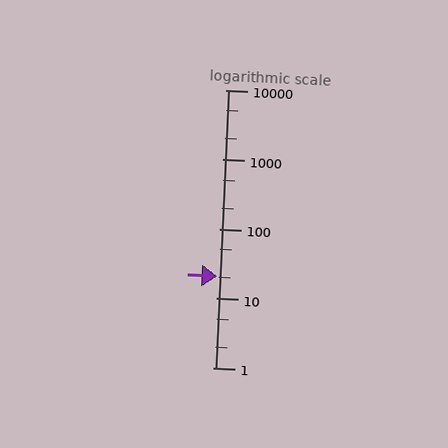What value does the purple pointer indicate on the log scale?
The pointer indicates approximately 21.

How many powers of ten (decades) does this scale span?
The scale spans 4 decades, from 1 to 10000.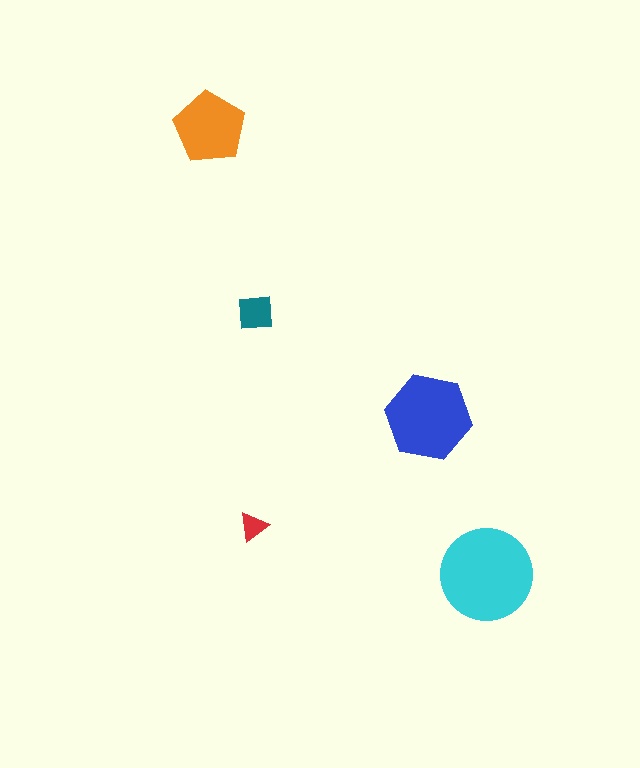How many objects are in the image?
There are 5 objects in the image.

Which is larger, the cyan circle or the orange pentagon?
The cyan circle.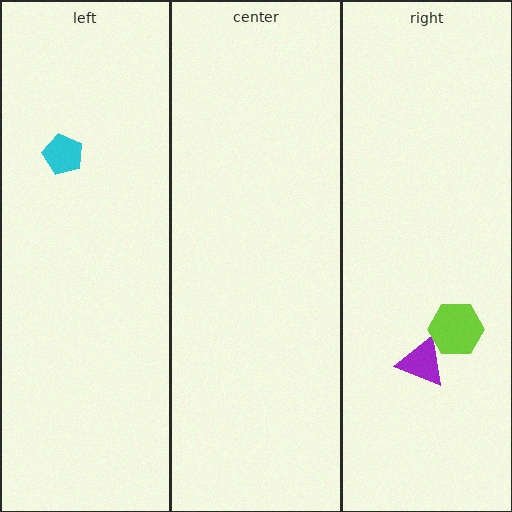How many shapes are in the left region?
1.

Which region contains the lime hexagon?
The right region.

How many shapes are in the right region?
2.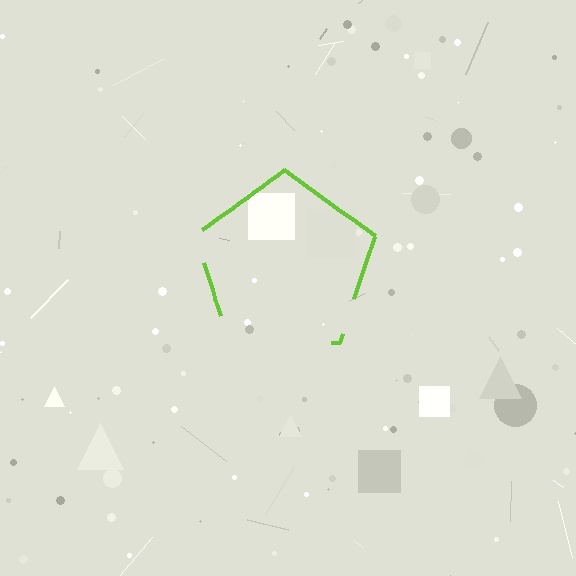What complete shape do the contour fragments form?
The contour fragments form a pentagon.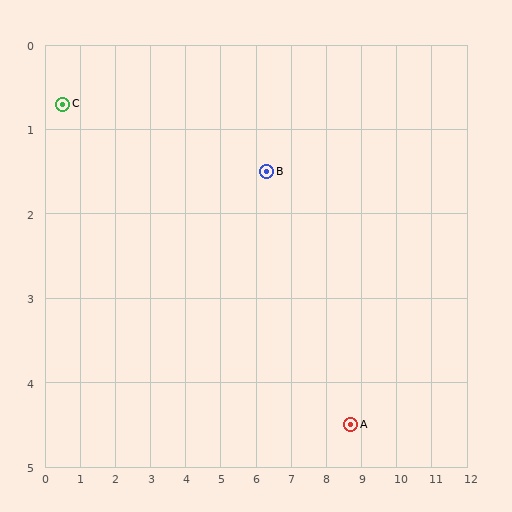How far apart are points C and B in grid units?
Points C and B are about 5.9 grid units apart.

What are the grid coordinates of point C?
Point C is at approximately (0.5, 0.7).